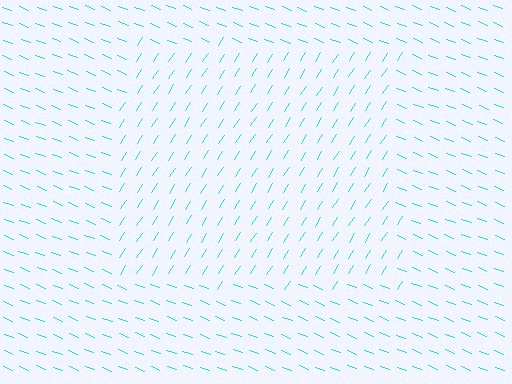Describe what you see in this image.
The image is filled with small cyan line segments. A rectangle region in the image has lines oriented differently from the surrounding lines, creating a visible texture boundary.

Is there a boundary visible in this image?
Yes, there is a texture boundary formed by a change in line orientation.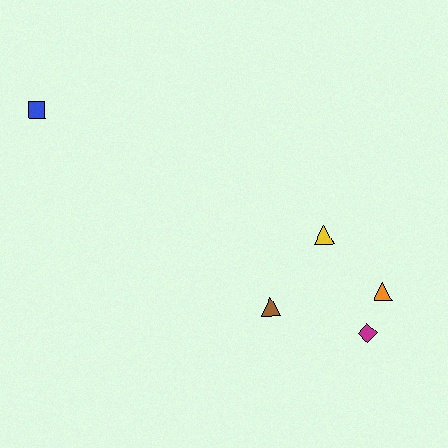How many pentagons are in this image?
There are no pentagons.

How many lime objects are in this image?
There are no lime objects.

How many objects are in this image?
There are 5 objects.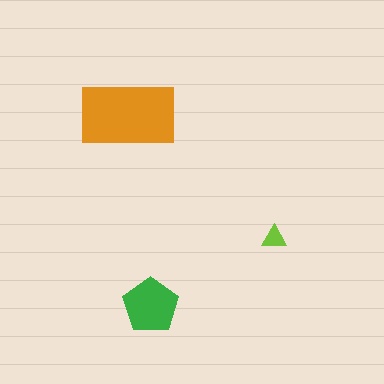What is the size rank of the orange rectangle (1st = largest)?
1st.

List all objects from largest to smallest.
The orange rectangle, the green pentagon, the lime triangle.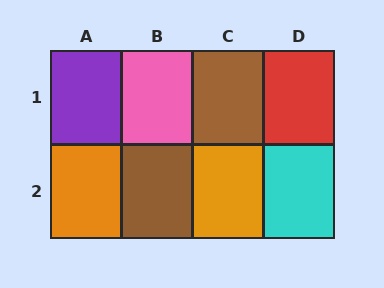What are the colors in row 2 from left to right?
Orange, brown, orange, cyan.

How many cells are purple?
1 cell is purple.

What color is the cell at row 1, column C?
Brown.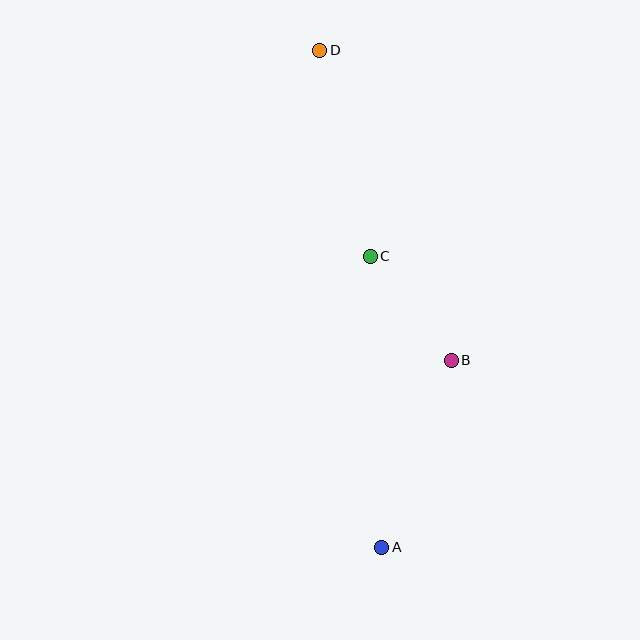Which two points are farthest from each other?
Points A and D are farthest from each other.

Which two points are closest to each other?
Points B and C are closest to each other.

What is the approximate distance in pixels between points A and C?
The distance between A and C is approximately 292 pixels.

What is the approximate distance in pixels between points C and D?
The distance between C and D is approximately 212 pixels.